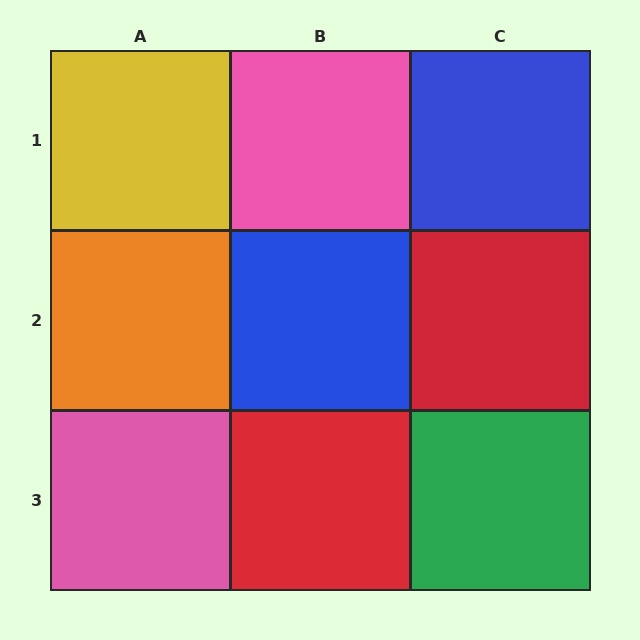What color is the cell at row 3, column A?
Pink.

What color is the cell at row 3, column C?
Green.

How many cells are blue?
2 cells are blue.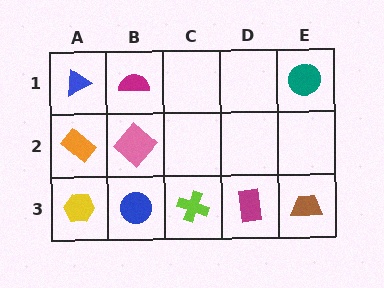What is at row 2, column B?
A pink diamond.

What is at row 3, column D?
A magenta rectangle.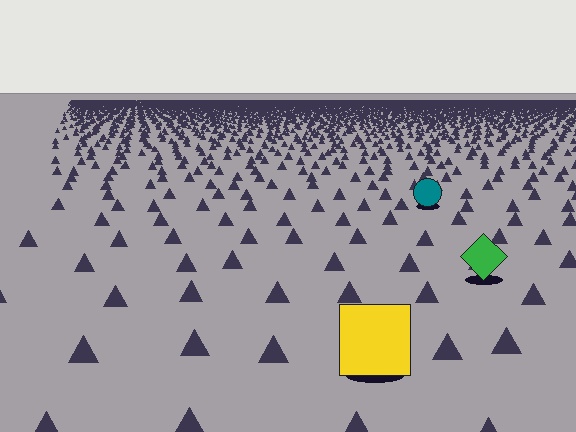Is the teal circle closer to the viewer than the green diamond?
No. The green diamond is closer — you can tell from the texture gradient: the ground texture is coarser near it.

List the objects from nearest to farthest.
From nearest to farthest: the yellow square, the green diamond, the teal circle.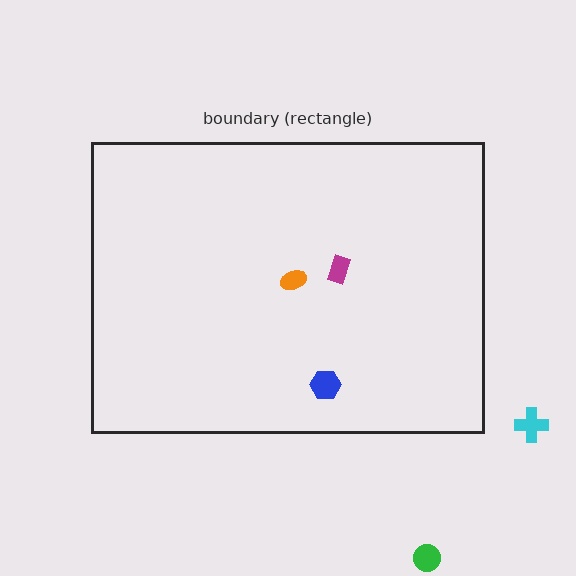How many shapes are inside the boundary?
3 inside, 2 outside.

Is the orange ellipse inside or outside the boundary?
Inside.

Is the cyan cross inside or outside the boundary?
Outside.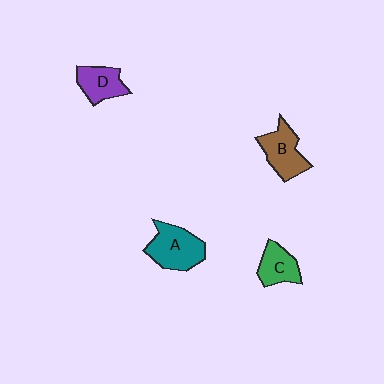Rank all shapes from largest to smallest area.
From largest to smallest: A (teal), B (brown), D (purple), C (green).